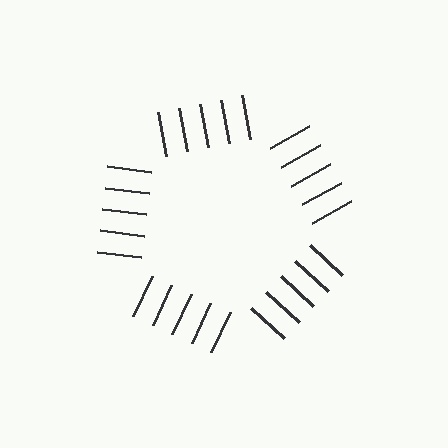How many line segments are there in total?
25 — 5 along each of the 5 edges.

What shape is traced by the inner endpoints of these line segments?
An illusory pentagon — the line segments terminate on its edges but no continuous stroke is drawn.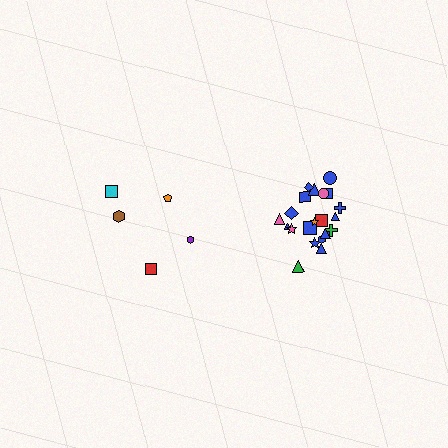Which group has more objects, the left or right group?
The right group.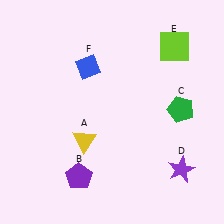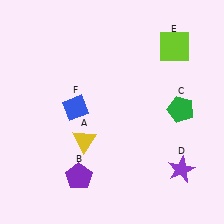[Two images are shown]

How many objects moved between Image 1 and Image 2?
1 object moved between the two images.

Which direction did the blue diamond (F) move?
The blue diamond (F) moved down.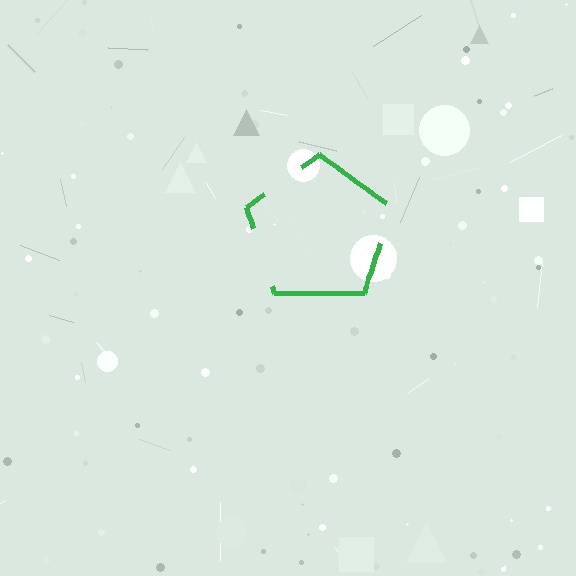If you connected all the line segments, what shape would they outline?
They would outline a pentagon.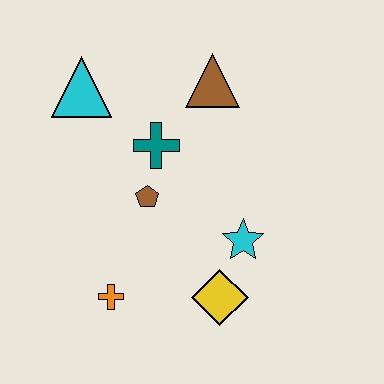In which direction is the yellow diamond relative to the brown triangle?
The yellow diamond is below the brown triangle.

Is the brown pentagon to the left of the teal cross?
Yes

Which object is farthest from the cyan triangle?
The yellow diamond is farthest from the cyan triangle.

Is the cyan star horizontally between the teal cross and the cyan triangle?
No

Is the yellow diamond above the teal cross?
No